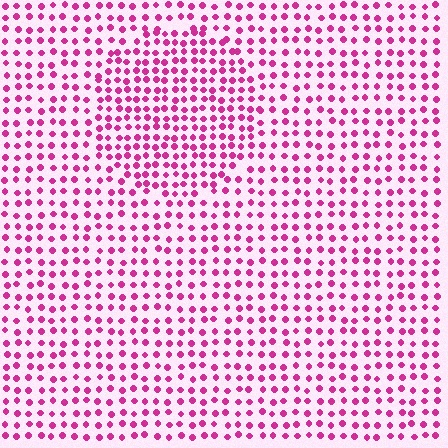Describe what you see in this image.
The image contains small magenta elements arranged at two different densities. A circle-shaped region is visible where the elements are more densely packed than the surrounding area.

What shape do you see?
I see a circle.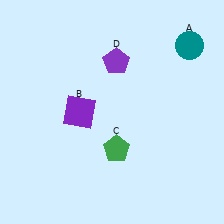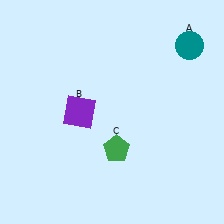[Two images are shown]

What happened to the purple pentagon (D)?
The purple pentagon (D) was removed in Image 2. It was in the top-right area of Image 1.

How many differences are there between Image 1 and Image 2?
There is 1 difference between the two images.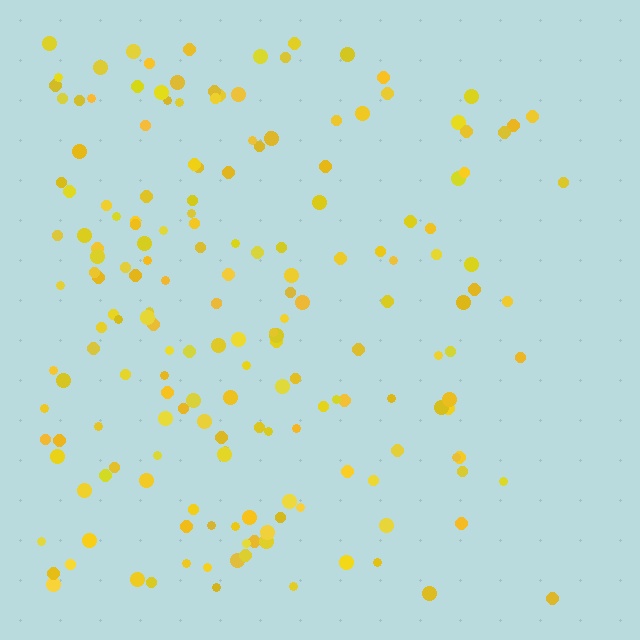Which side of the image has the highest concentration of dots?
The left.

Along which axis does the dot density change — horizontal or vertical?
Horizontal.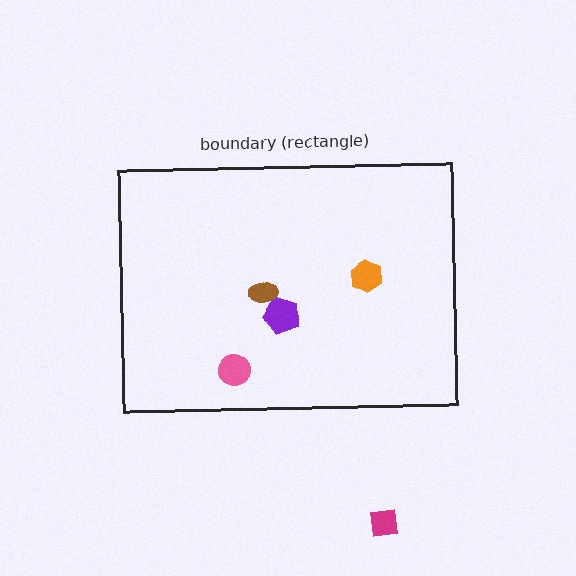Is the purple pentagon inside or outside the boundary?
Inside.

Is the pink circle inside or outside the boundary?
Inside.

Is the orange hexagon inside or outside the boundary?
Inside.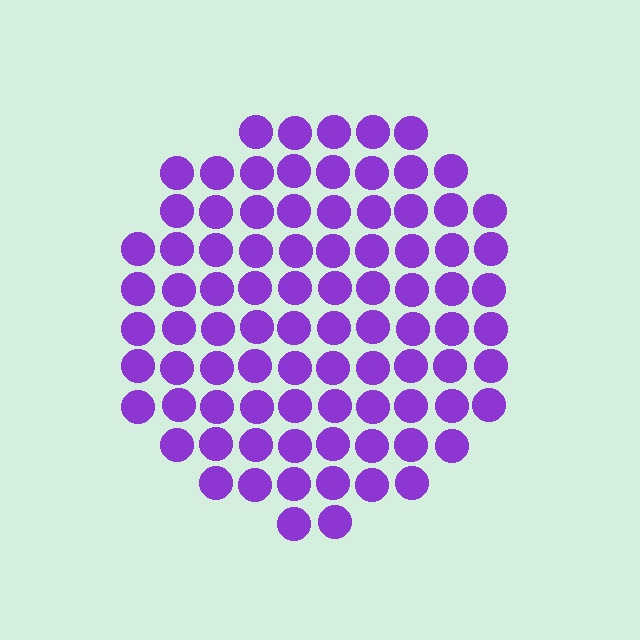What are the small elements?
The small elements are circles.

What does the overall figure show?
The overall figure shows a circle.